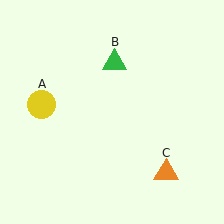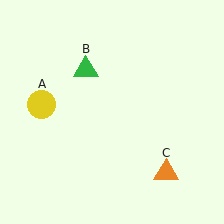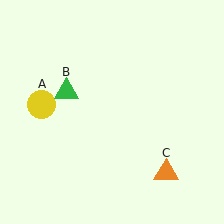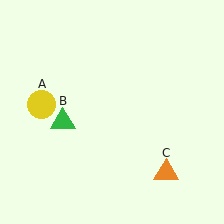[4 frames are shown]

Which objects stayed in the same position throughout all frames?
Yellow circle (object A) and orange triangle (object C) remained stationary.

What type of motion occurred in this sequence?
The green triangle (object B) rotated counterclockwise around the center of the scene.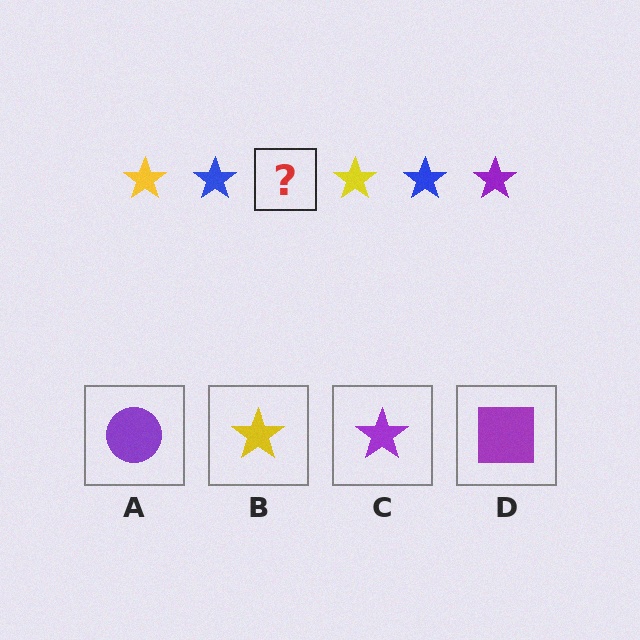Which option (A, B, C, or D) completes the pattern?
C.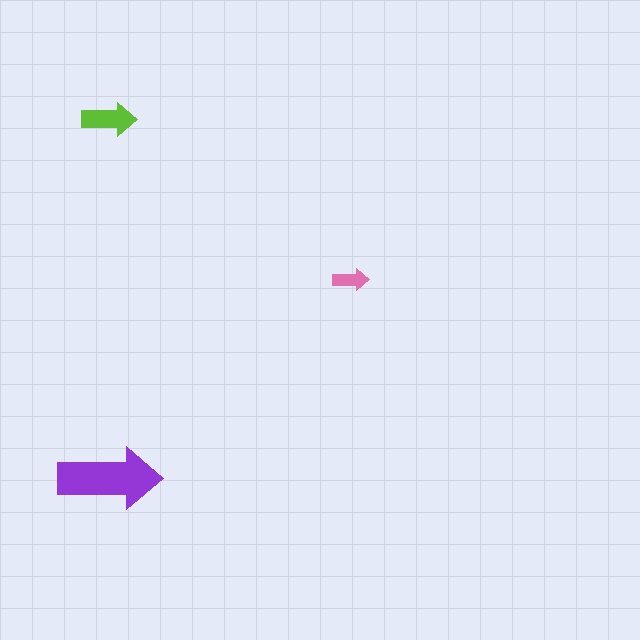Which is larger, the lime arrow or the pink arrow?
The lime one.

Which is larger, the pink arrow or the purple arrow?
The purple one.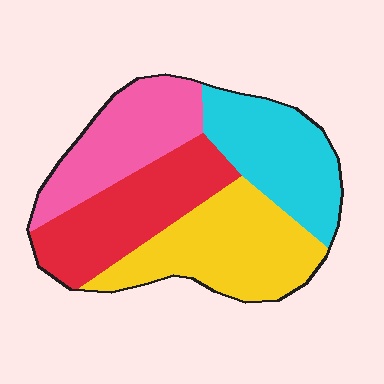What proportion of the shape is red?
Red takes up about one quarter (1/4) of the shape.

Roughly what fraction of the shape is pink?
Pink takes up about one fifth (1/5) of the shape.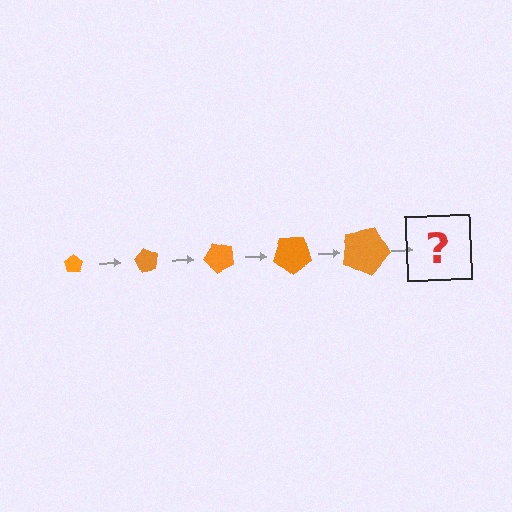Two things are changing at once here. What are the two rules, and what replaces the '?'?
The two rules are that the pentagon grows larger each step and it rotates 60 degrees each step. The '?' should be a pentagon, larger than the previous one and rotated 300 degrees from the start.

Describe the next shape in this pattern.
It should be a pentagon, larger than the previous one and rotated 300 degrees from the start.